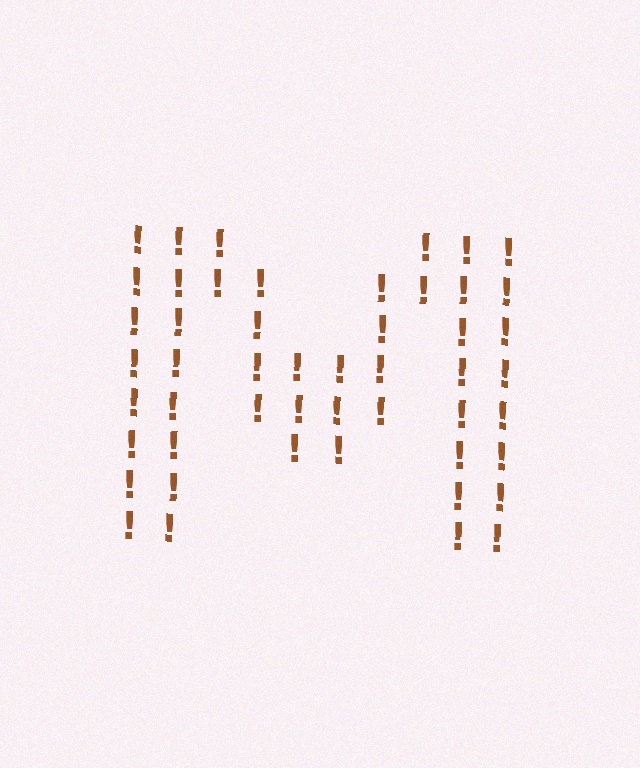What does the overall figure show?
The overall figure shows the letter M.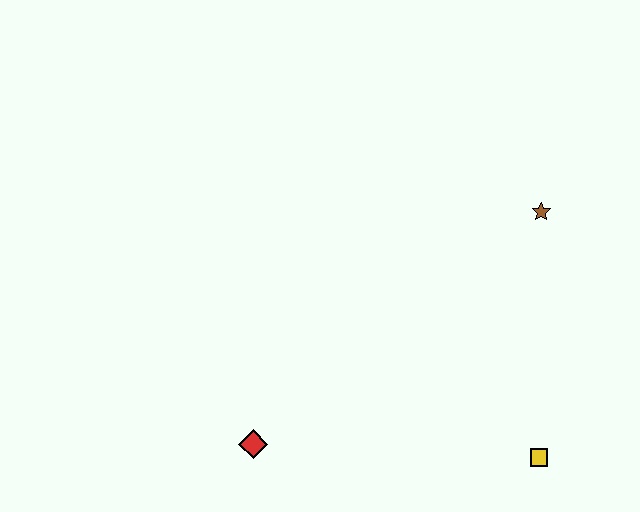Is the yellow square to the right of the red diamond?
Yes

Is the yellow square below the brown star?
Yes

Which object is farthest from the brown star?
The red diamond is farthest from the brown star.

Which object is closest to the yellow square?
The brown star is closest to the yellow square.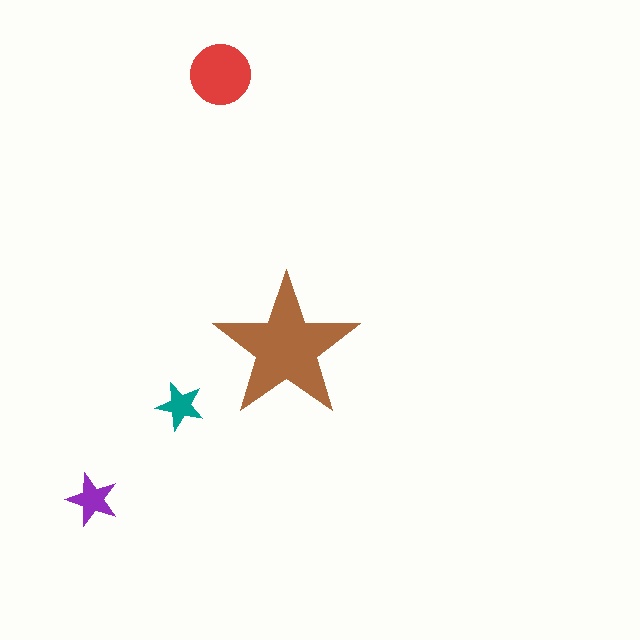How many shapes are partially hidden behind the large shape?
0 shapes are partially hidden.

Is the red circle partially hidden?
No, the red circle is fully visible.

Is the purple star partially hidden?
No, the purple star is fully visible.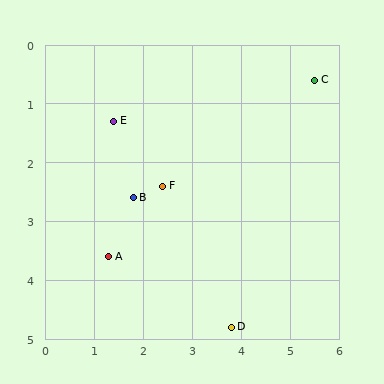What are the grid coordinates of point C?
Point C is at approximately (5.5, 0.6).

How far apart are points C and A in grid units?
Points C and A are about 5.2 grid units apart.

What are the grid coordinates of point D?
Point D is at approximately (3.8, 4.8).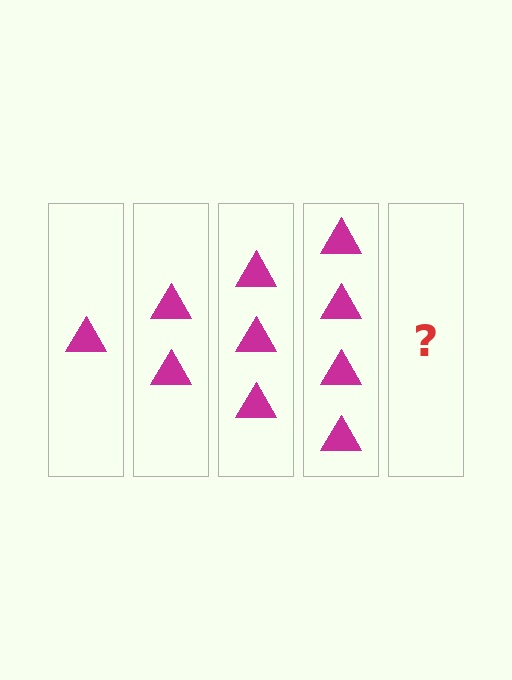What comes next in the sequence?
The next element should be 5 triangles.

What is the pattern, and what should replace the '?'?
The pattern is that each step adds one more triangle. The '?' should be 5 triangles.